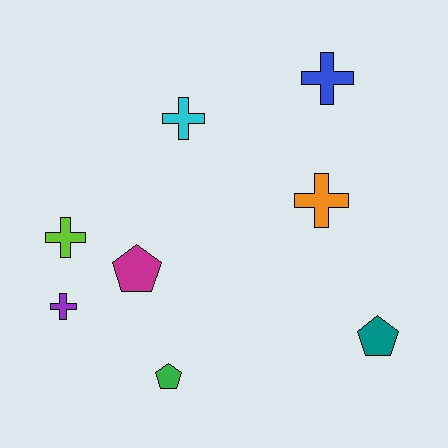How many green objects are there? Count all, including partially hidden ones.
There is 1 green object.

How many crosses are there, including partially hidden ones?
There are 5 crosses.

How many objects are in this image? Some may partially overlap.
There are 8 objects.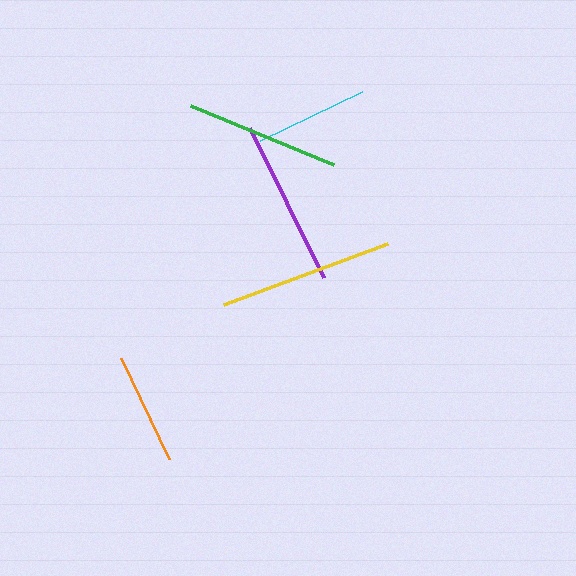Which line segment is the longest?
The yellow line is the longest at approximately 175 pixels.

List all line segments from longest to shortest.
From longest to shortest: yellow, purple, green, cyan, orange.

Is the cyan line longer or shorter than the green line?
The green line is longer than the cyan line.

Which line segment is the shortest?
The orange line is the shortest at approximately 112 pixels.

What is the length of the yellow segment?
The yellow segment is approximately 175 pixels long.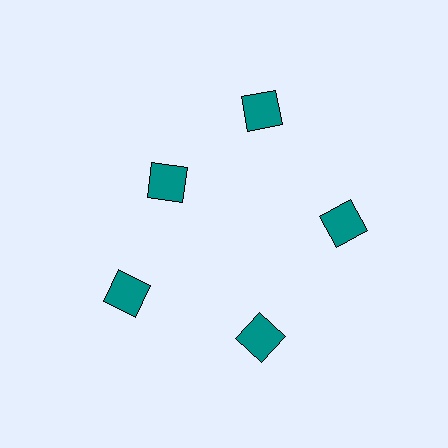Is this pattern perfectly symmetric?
No. The 5 teal squares are arranged in a ring, but one element near the 10 o'clock position is pulled inward toward the center, breaking the 5-fold rotational symmetry.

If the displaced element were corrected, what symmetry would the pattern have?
It would have 5-fold rotational symmetry — the pattern would map onto itself every 72 degrees.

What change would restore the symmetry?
The symmetry would be restored by moving it outward, back onto the ring so that all 5 squares sit at equal angles and equal distance from the center.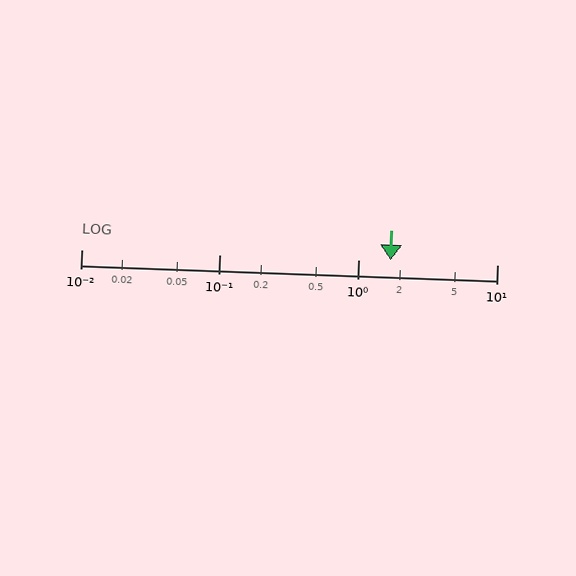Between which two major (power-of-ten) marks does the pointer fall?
The pointer is between 1 and 10.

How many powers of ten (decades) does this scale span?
The scale spans 3 decades, from 0.01 to 10.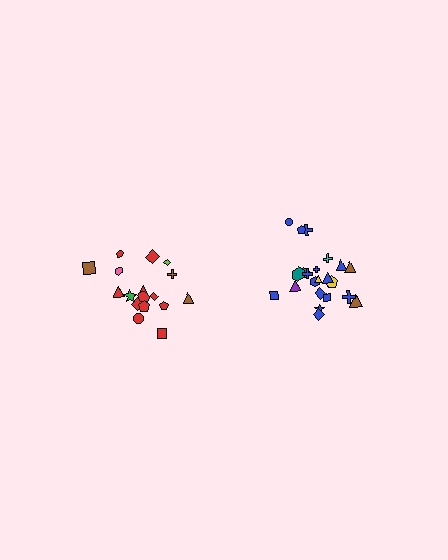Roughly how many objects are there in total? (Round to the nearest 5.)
Roughly 40 objects in total.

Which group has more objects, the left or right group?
The right group.